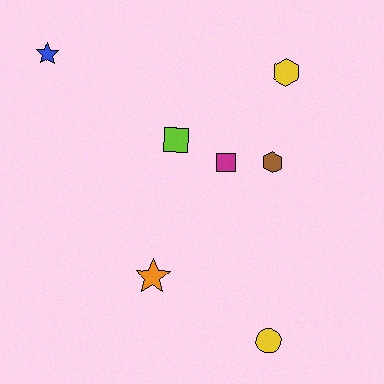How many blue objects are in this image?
There is 1 blue object.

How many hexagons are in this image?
There are 2 hexagons.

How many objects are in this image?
There are 7 objects.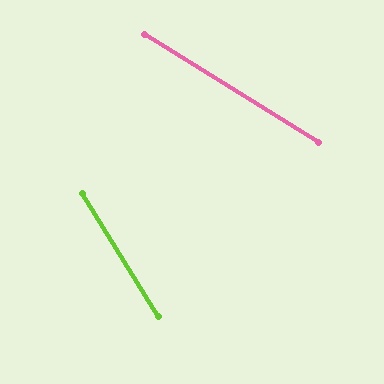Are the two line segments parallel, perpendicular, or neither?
Neither parallel nor perpendicular — they differ by about 26°.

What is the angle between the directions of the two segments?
Approximately 26 degrees.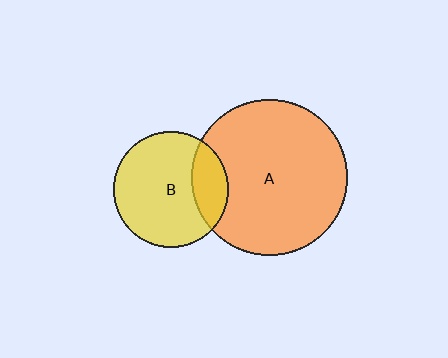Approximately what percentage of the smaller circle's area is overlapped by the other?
Approximately 20%.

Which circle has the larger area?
Circle A (orange).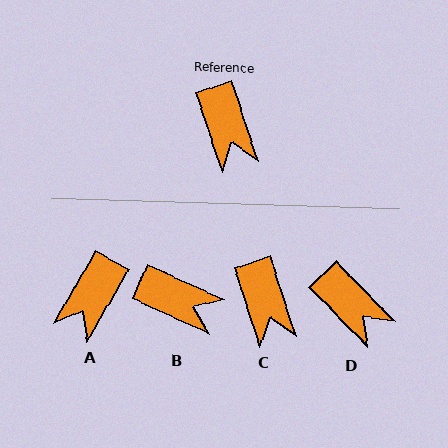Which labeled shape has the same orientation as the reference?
C.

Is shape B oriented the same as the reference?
No, it is off by about 48 degrees.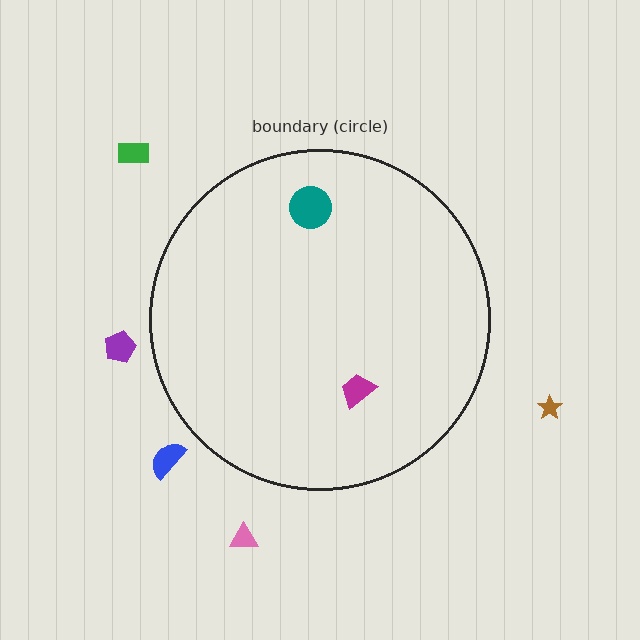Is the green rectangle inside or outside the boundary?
Outside.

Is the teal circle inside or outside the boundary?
Inside.